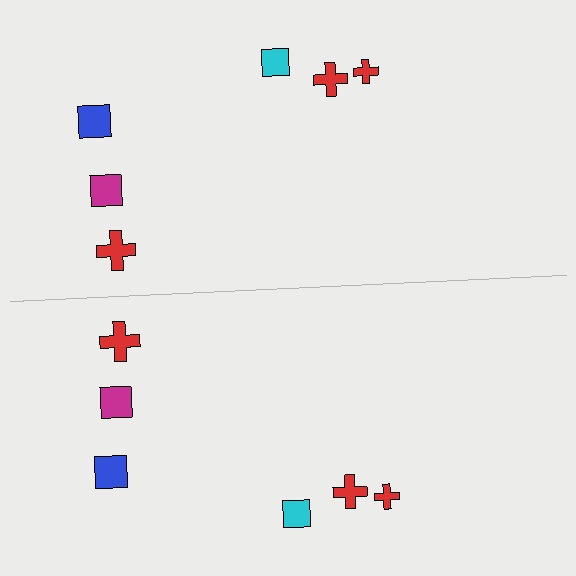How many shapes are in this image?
There are 12 shapes in this image.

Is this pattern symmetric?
Yes, this pattern has bilateral (reflection) symmetry.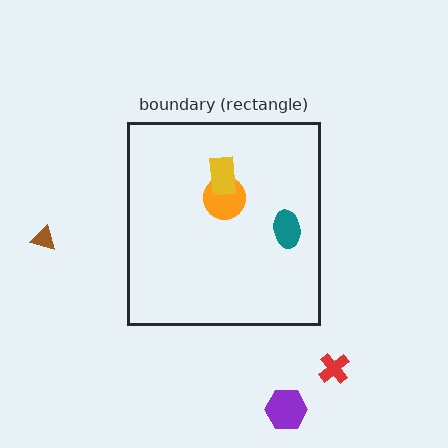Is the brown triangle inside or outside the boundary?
Outside.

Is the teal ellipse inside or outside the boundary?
Inside.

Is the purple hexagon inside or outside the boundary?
Outside.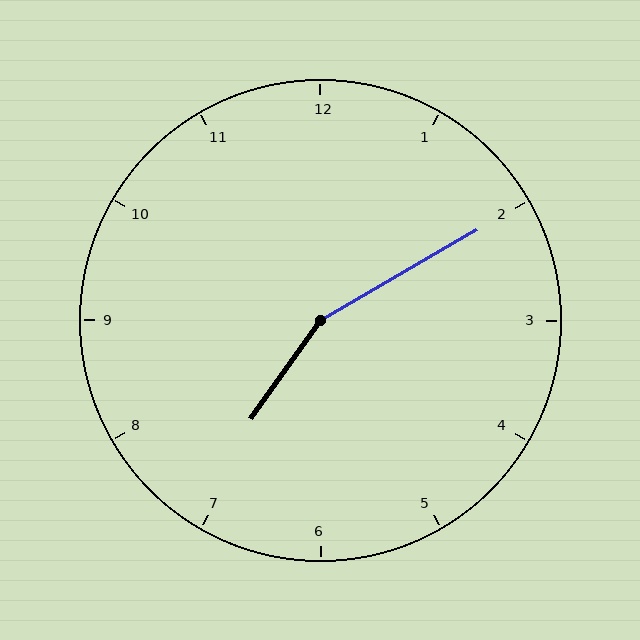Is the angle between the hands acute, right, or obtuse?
It is obtuse.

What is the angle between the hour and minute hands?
Approximately 155 degrees.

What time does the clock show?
7:10.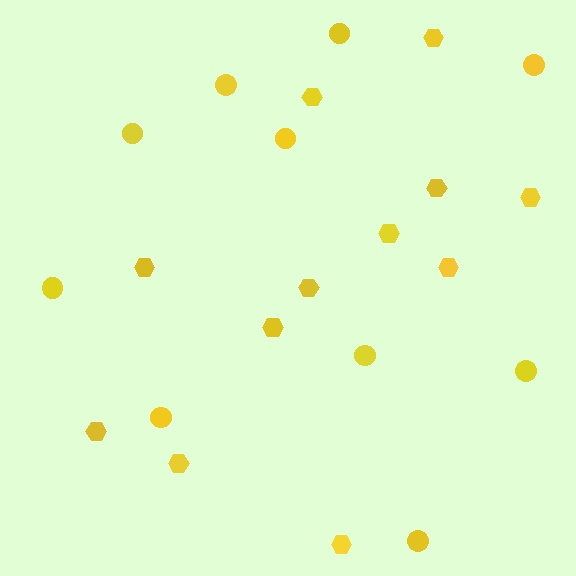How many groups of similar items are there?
There are 2 groups: one group of circles (10) and one group of hexagons (12).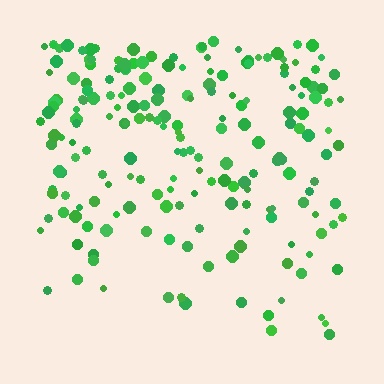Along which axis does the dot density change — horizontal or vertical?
Vertical.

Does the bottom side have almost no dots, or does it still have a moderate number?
Still a moderate number, just noticeably fewer than the top.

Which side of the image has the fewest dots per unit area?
The bottom.